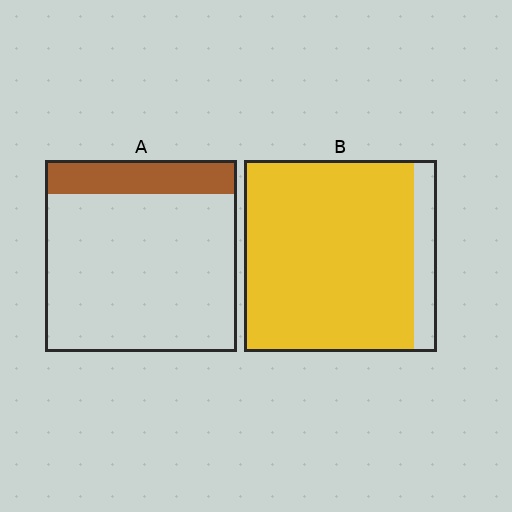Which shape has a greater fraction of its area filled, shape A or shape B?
Shape B.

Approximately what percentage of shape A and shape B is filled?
A is approximately 20% and B is approximately 90%.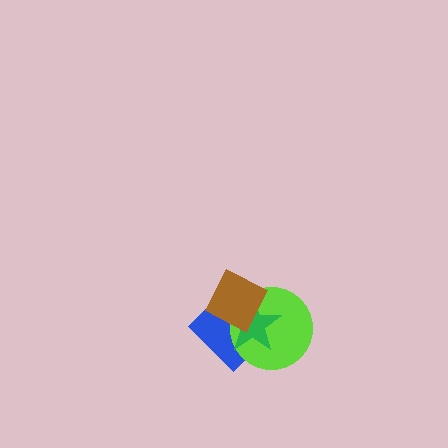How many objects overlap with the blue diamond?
3 objects overlap with the blue diamond.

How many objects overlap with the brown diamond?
3 objects overlap with the brown diamond.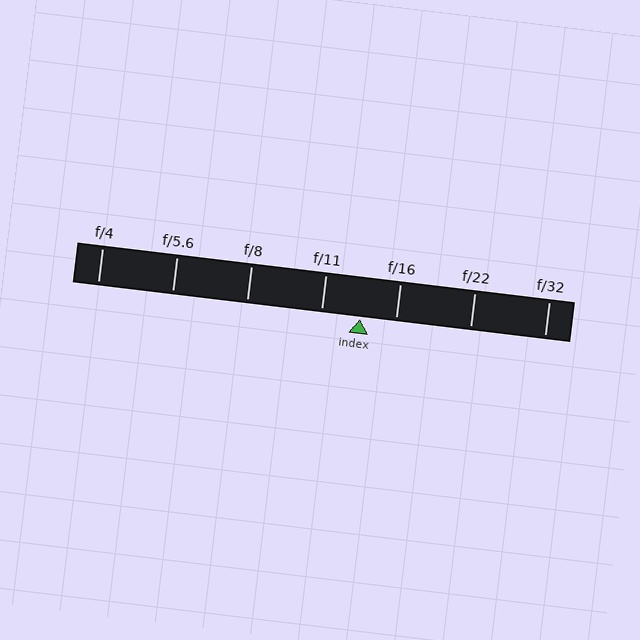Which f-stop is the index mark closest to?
The index mark is closest to f/16.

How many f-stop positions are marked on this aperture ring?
There are 7 f-stop positions marked.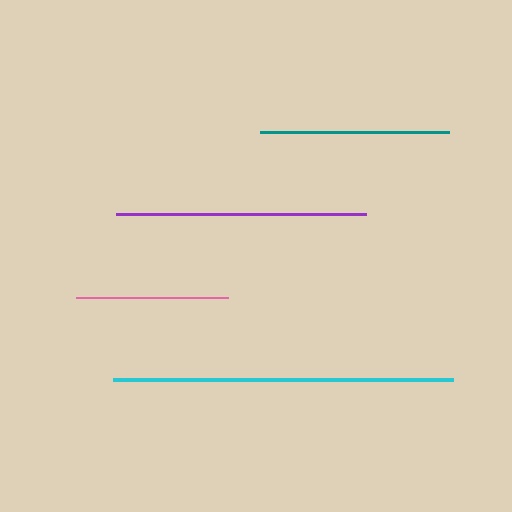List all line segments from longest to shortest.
From longest to shortest: cyan, purple, teal, pink.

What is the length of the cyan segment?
The cyan segment is approximately 340 pixels long.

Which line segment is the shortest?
The pink line is the shortest at approximately 152 pixels.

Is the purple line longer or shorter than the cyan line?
The cyan line is longer than the purple line.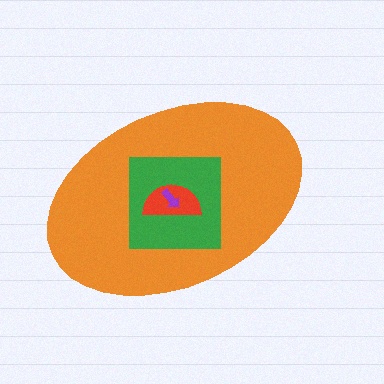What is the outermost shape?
The orange ellipse.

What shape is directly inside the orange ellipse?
The green square.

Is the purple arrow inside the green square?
Yes.